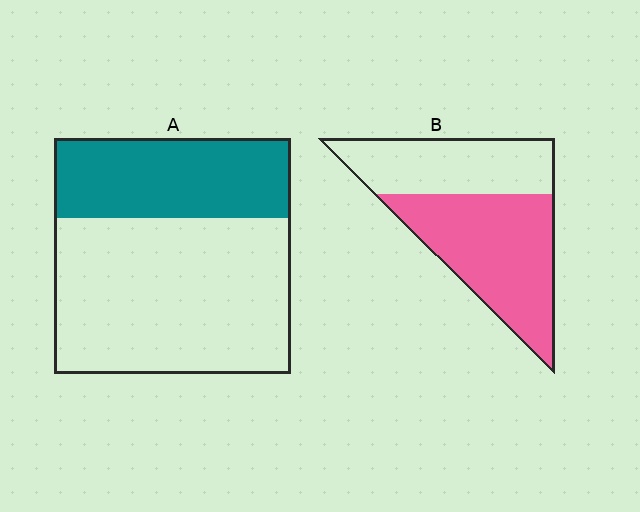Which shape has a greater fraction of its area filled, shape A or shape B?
Shape B.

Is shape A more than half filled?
No.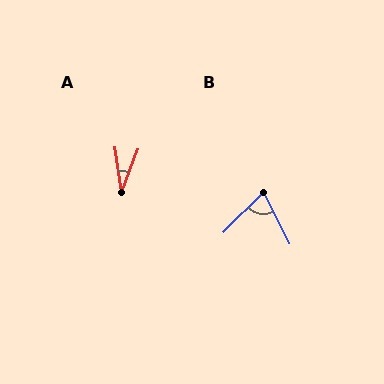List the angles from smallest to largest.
A (29°), B (71°).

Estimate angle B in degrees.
Approximately 71 degrees.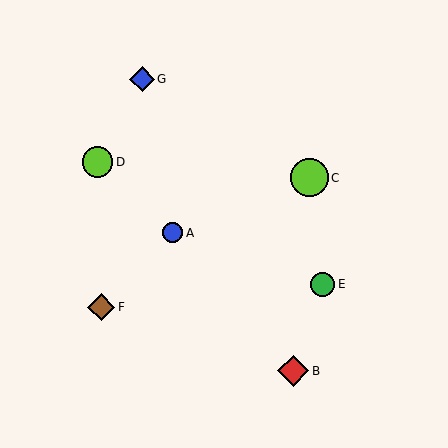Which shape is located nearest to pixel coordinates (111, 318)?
The brown diamond (labeled F) at (101, 307) is nearest to that location.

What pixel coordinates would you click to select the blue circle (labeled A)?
Click at (173, 233) to select the blue circle A.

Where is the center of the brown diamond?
The center of the brown diamond is at (101, 307).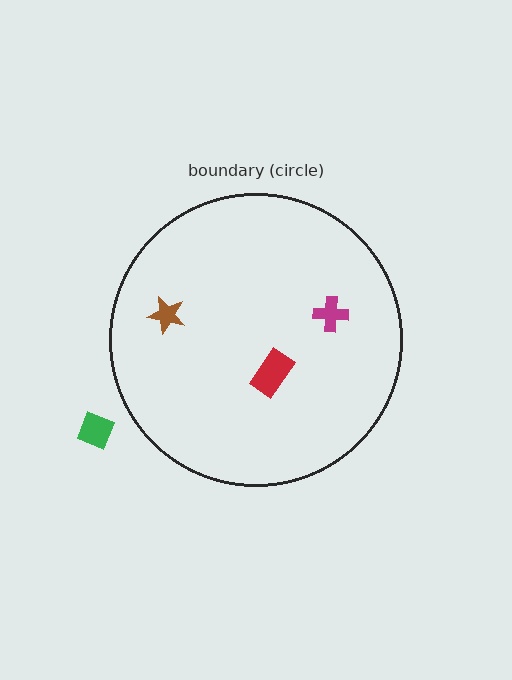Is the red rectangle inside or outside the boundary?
Inside.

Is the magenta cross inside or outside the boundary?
Inside.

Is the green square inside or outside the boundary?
Outside.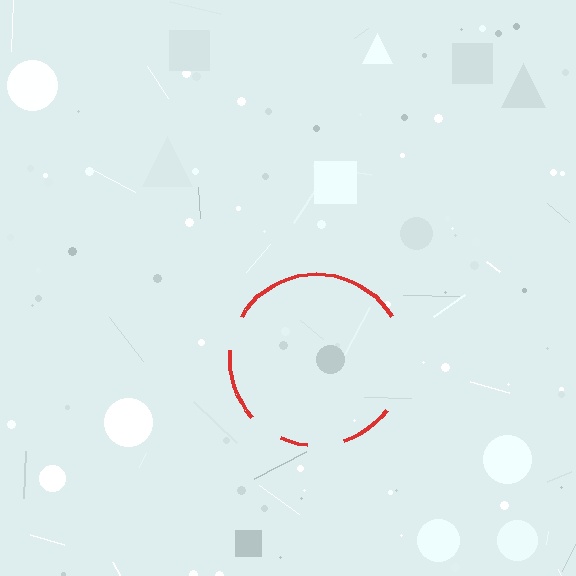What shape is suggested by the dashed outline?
The dashed outline suggests a circle.